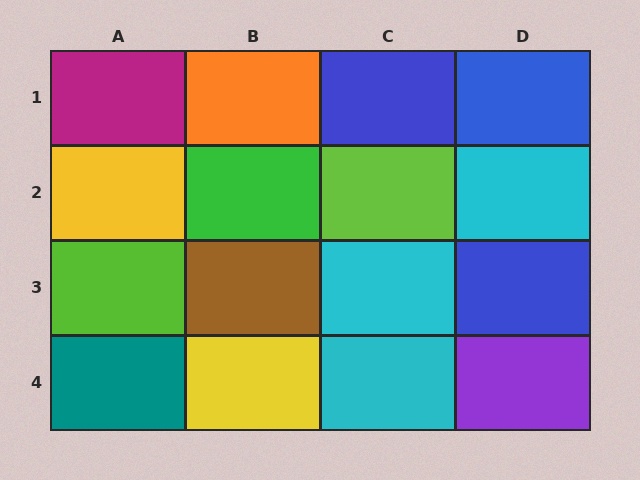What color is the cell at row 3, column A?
Lime.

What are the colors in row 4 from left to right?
Teal, yellow, cyan, purple.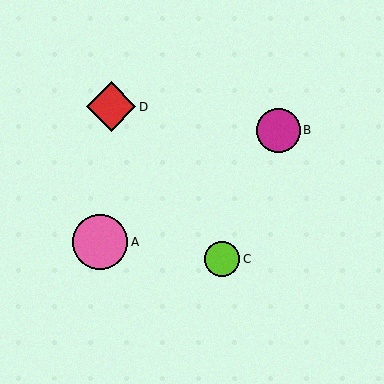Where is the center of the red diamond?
The center of the red diamond is at (111, 107).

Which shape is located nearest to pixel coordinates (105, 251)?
The pink circle (labeled A) at (100, 242) is nearest to that location.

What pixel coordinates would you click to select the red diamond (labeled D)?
Click at (111, 107) to select the red diamond D.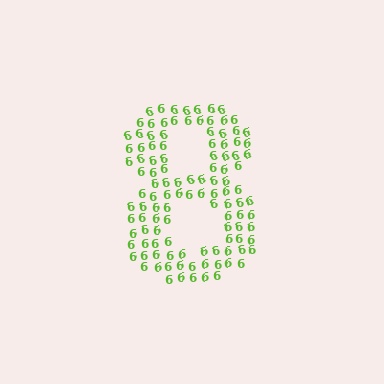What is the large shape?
The large shape is the digit 8.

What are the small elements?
The small elements are digit 6's.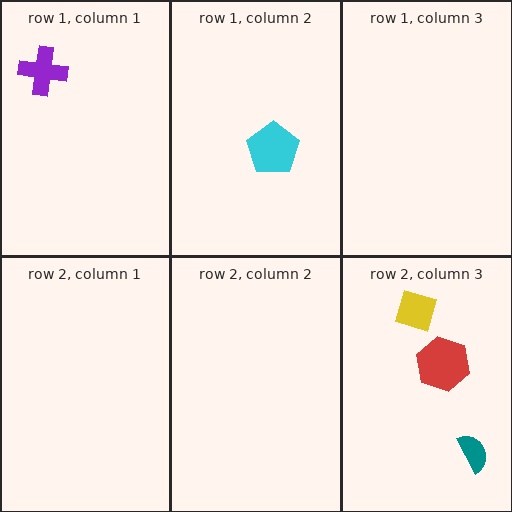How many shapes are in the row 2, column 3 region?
3.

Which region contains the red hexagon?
The row 2, column 3 region.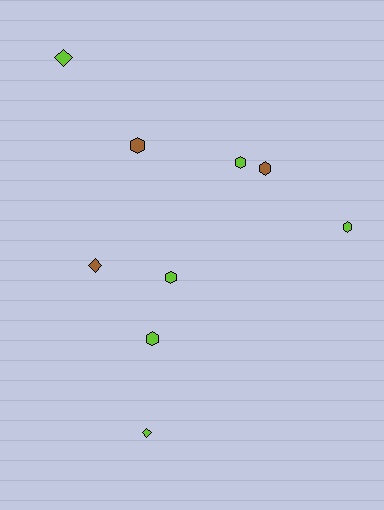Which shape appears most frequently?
Hexagon, with 6 objects.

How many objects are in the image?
There are 9 objects.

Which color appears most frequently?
Lime, with 6 objects.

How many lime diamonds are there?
There are 2 lime diamonds.